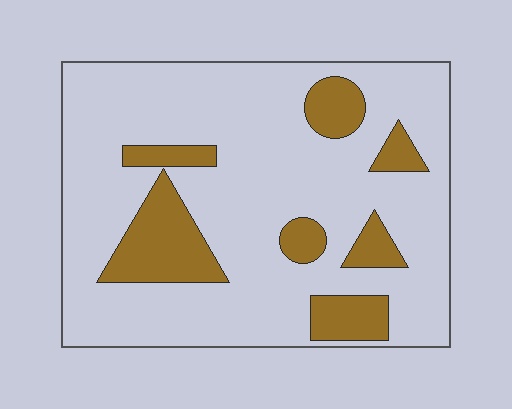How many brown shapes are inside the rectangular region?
7.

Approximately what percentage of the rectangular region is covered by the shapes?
Approximately 20%.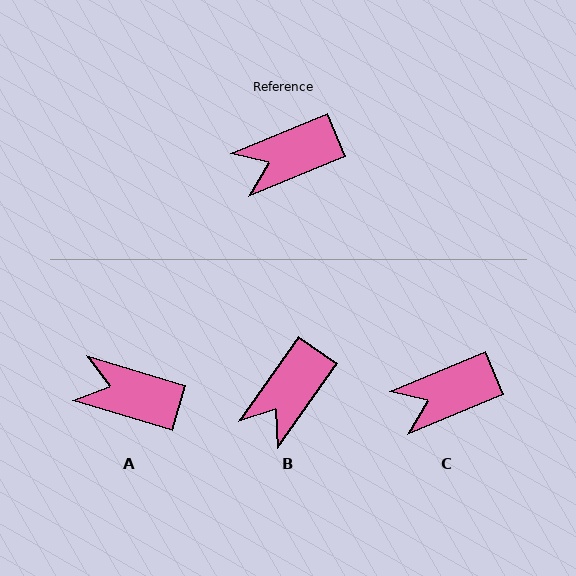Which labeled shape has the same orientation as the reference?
C.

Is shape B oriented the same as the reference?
No, it is off by about 32 degrees.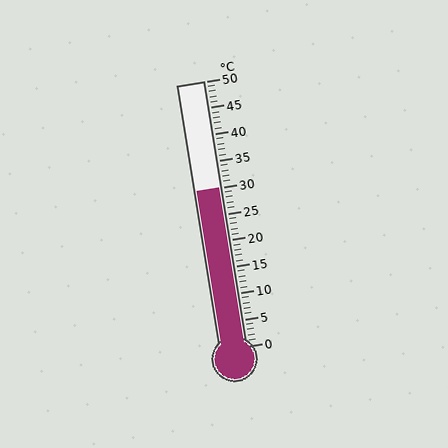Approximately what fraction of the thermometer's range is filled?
The thermometer is filled to approximately 60% of its range.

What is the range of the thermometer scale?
The thermometer scale ranges from 0°C to 50°C.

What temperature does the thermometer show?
The thermometer shows approximately 30°C.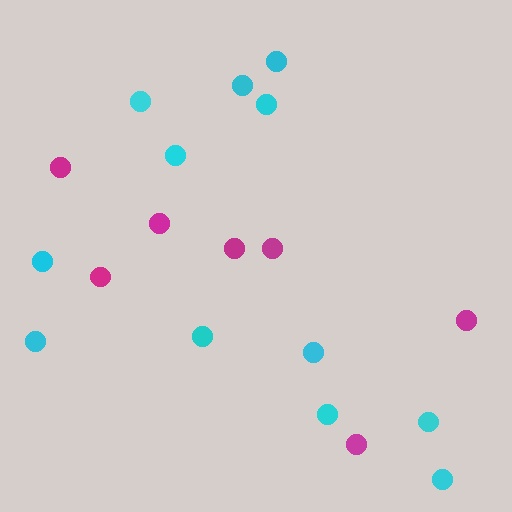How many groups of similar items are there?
There are 2 groups: one group of magenta circles (7) and one group of cyan circles (12).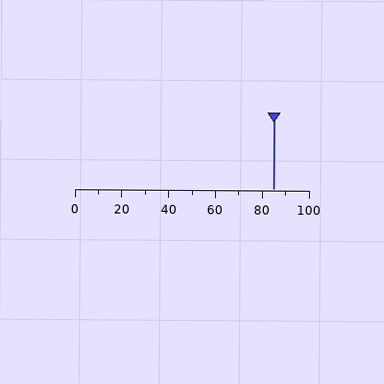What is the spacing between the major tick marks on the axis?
The major ticks are spaced 20 apart.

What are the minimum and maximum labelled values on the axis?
The axis runs from 0 to 100.